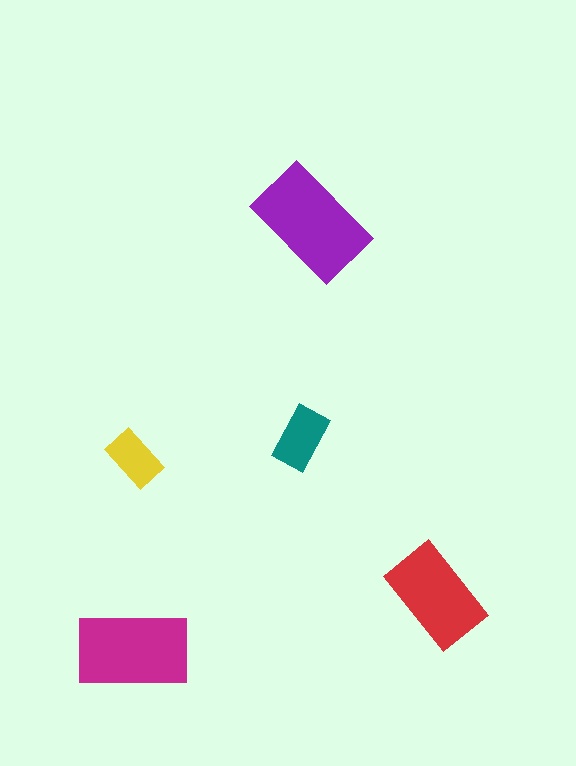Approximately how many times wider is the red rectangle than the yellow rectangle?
About 2 times wider.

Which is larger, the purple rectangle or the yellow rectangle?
The purple one.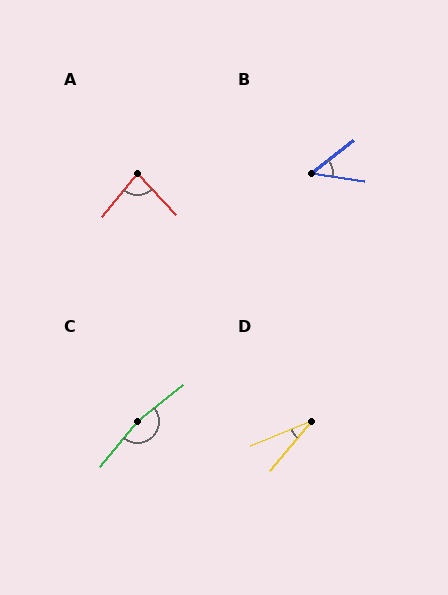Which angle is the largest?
C, at approximately 167 degrees.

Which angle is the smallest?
D, at approximately 27 degrees.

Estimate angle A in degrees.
Approximately 82 degrees.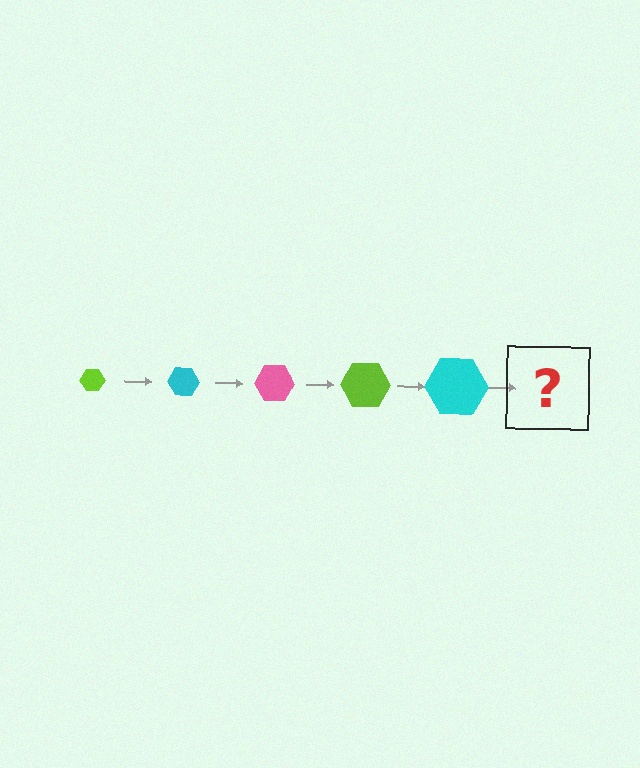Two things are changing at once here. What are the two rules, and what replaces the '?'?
The two rules are that the hexagon grows larger each step and the color cycles through lime, cyan, and pink. The '?' should be a pink hexagon, larger than the previous one.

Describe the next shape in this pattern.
It should be a pink hexagon, larger than the previous one.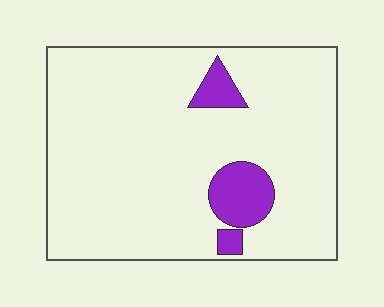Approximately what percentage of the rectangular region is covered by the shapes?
Approximately 10%.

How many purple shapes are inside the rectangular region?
3.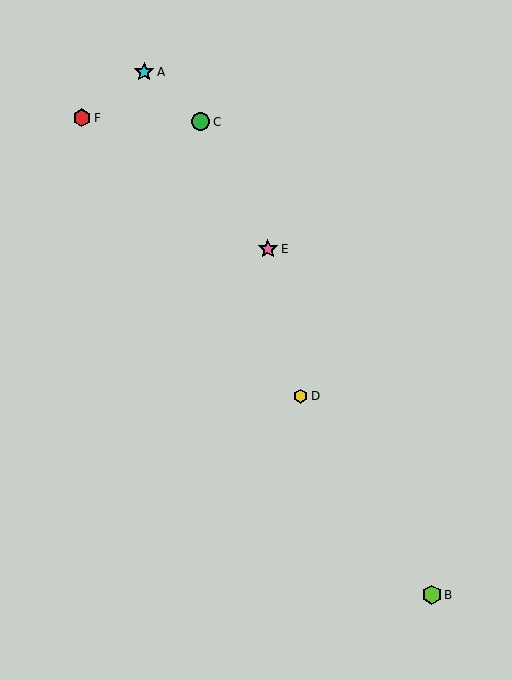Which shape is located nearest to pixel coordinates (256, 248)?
The pink star (labeled E) at (268, 249) is nearest to that location.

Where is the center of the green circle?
The center of the green circle is at (201, 122).